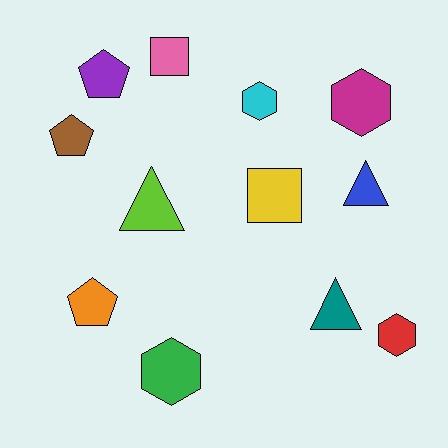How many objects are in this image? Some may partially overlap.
There are 12 objects.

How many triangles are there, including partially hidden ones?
There are 3 triangles.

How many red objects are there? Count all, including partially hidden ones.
There is 1 red object.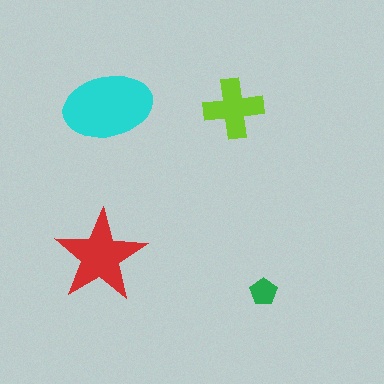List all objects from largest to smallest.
The cyan ellipse, the red star, the lime cross, the green pentagon.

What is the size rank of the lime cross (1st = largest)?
3rd.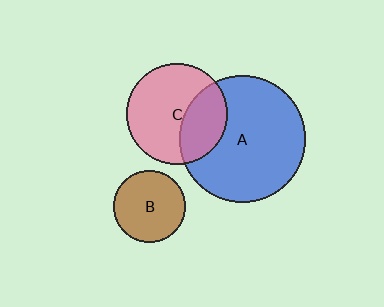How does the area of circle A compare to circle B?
Approximately 3.0 times.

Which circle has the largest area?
Circle A (blue).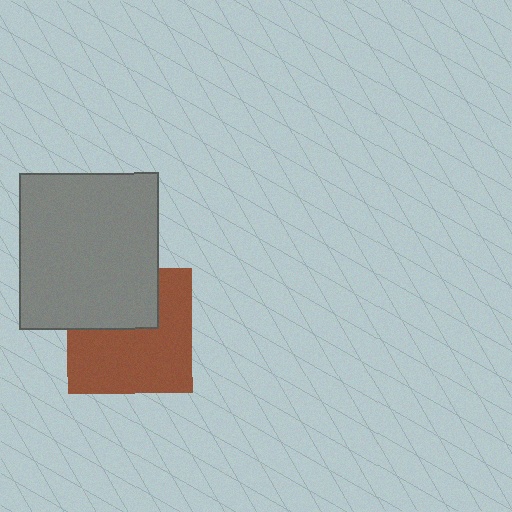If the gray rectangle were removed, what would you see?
You would see the complete brown square.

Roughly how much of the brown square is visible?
About half of it is visible (roughly 63%).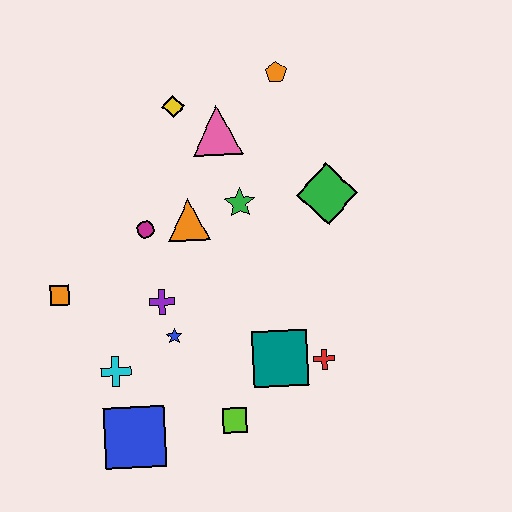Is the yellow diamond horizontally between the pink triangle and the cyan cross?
Yes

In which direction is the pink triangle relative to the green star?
The pink triangle is above the green star.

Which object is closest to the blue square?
The cyan cross is closest to the blue square.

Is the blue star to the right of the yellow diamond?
No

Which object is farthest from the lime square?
The orange pentagon is farthest from the lime square.